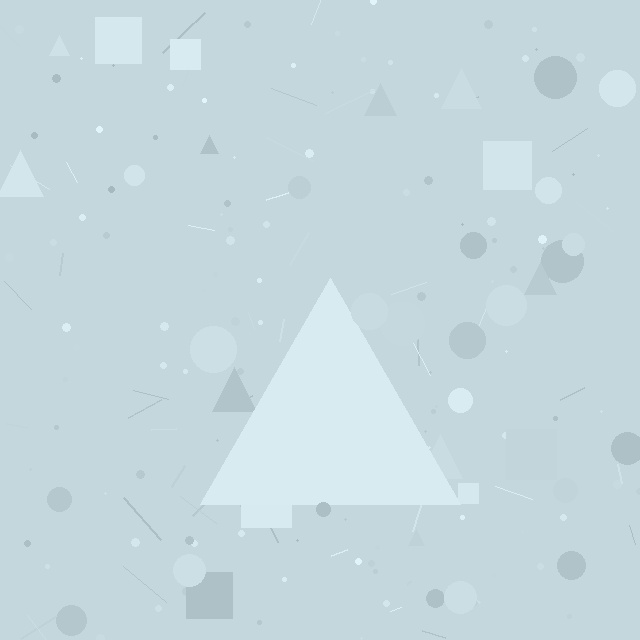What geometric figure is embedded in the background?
A triangle is embedded in the background.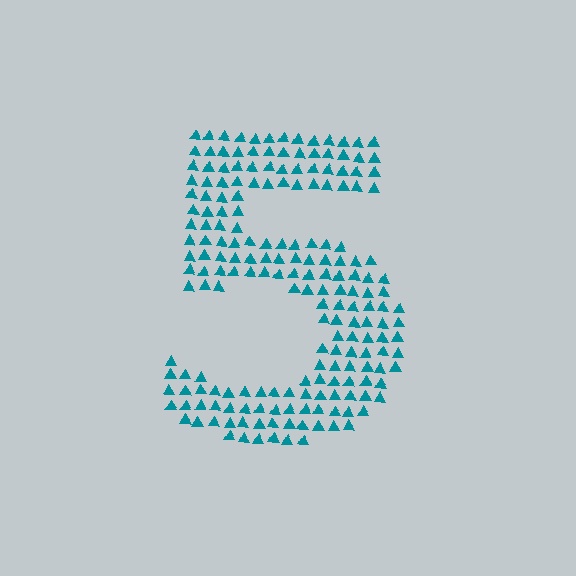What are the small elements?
The small elements are triangles.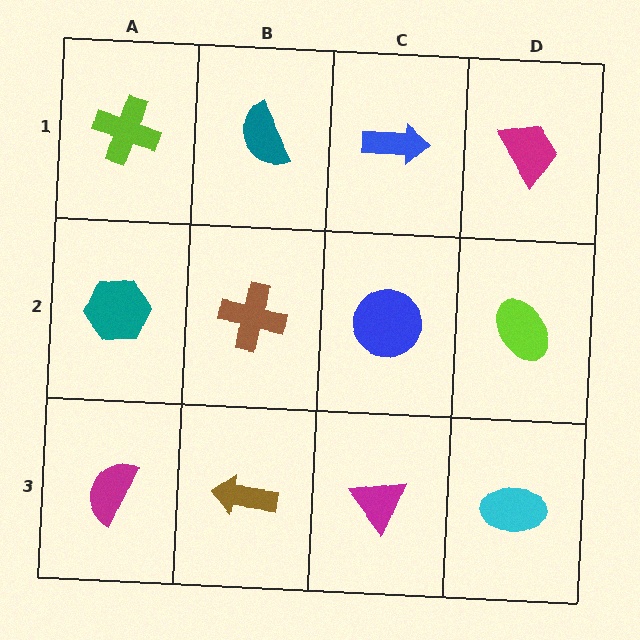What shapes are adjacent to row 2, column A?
A lime cross (row 1, column A), a magenta semicircle (row 3, column A), a brown cross (row 2, column B).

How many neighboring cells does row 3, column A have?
2.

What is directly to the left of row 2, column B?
A teal hexagon.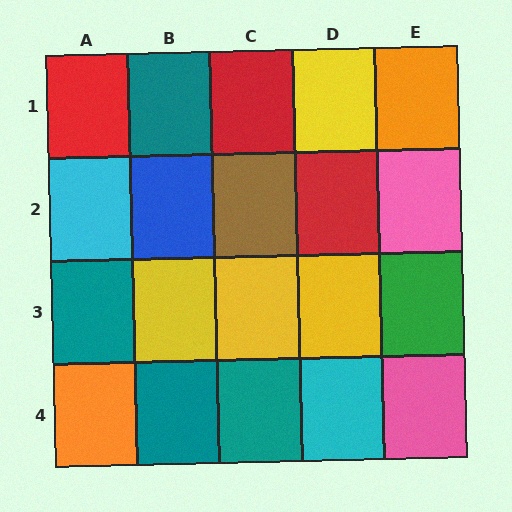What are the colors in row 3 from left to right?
Teal, yellow, yellow, yellow, green.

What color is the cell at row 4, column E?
Pink.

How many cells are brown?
1 cell is brown.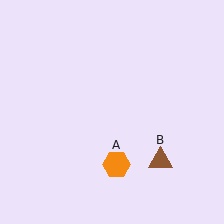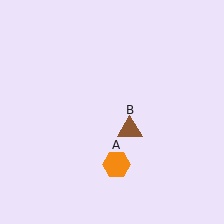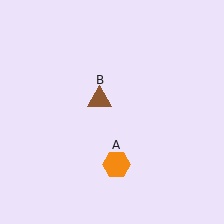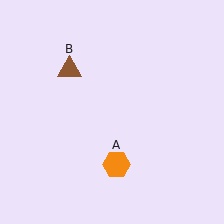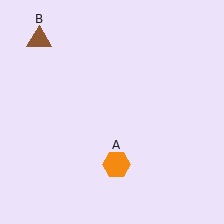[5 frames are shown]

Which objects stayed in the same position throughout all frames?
Orange hexagon (object A) remained stationary.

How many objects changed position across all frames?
1 object changed position: brown triangle (object B).